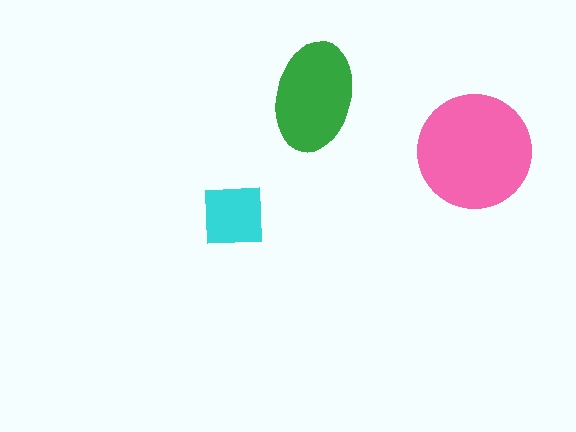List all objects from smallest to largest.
The cyan square, the green ellipse, the pink circle.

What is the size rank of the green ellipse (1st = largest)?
2nd.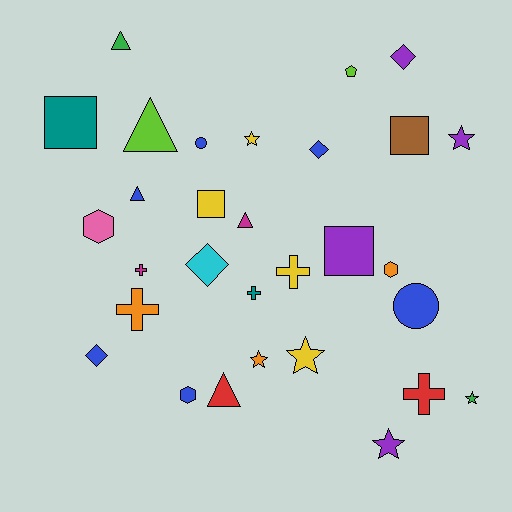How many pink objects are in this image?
There is 1 pink object.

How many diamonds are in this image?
There are 4 diamonds.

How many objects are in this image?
There are 30 objects.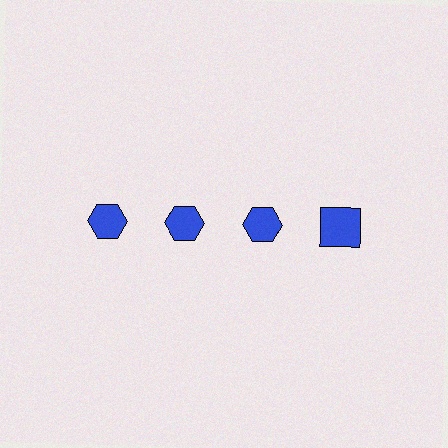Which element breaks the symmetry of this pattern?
The blue square in the top row, second from right column breaks the symmetry. All other shapes are blue hexagons.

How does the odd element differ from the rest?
It has a different shape: square instead of hexagon.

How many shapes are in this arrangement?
There are 4 shapes arranged in a grid pattern.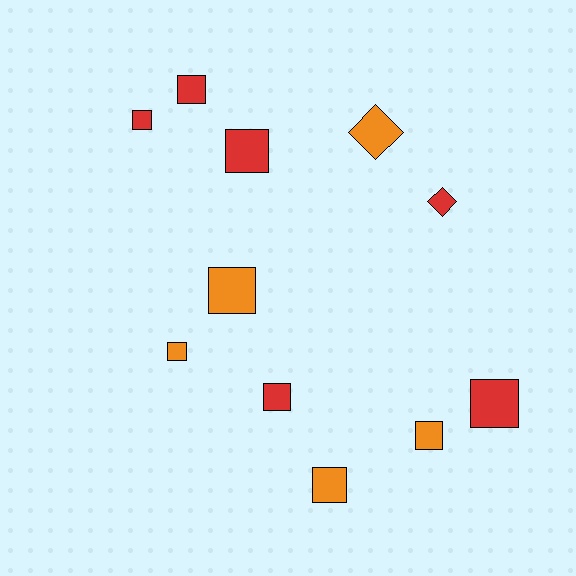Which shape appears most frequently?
Square, with 9 objects.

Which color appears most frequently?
Red, with 6 objects.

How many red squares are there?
There are 5 red squares.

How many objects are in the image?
There are 11 objects.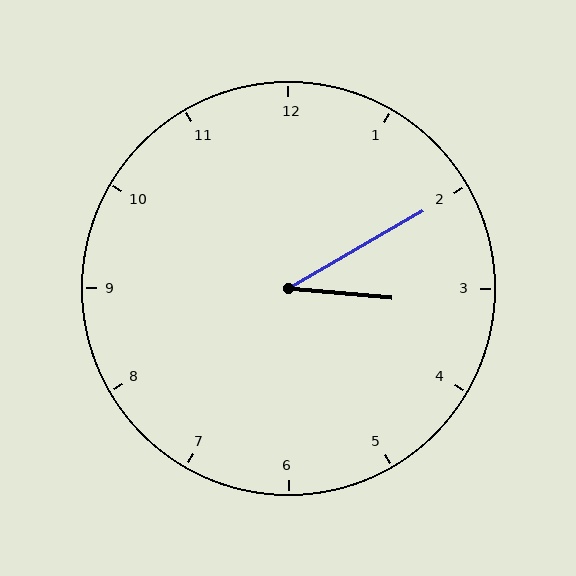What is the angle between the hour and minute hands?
Approximately 35 degrees.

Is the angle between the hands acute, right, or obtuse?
It is acute.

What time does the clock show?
3:10.